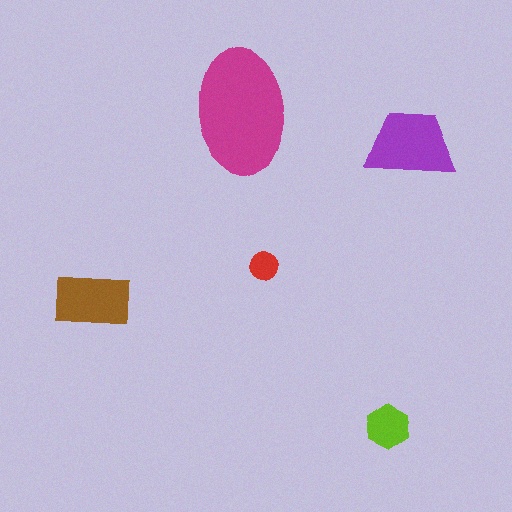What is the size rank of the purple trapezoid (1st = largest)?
2nd.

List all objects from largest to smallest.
The magenta ellipse, the purple trapezoid, the brown rectangle, the lime hexagon, the red circle.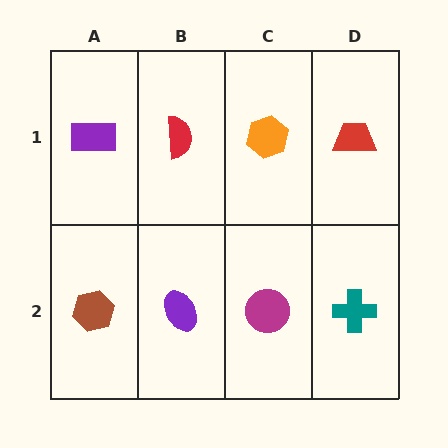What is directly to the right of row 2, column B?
A magenta circle.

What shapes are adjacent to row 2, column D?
A red trapezoid (row 1, column D), a magenta circle (row 2, column C).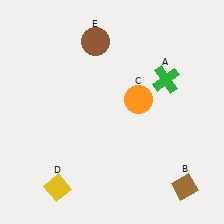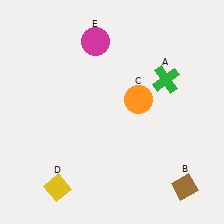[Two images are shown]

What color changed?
The circle (E) changed from brown in Image 1 to magenta in Image 2.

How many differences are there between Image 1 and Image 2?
There is 1 difference between the two images.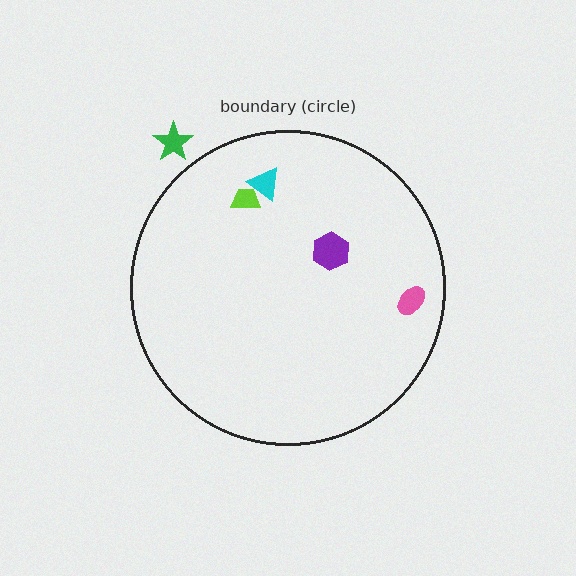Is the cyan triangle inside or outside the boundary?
Inside.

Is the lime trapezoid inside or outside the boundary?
Inside.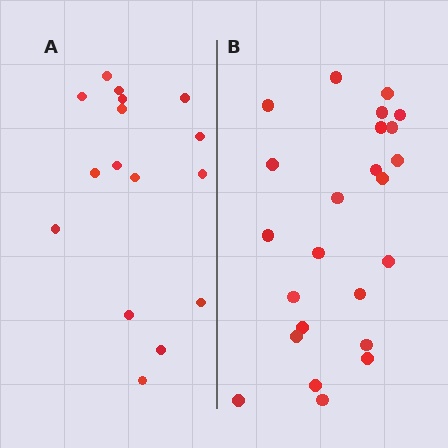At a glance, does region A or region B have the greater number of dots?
Region B (the right region) has more dots.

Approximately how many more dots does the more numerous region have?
Region B has roughly 8 or so more dots than region A.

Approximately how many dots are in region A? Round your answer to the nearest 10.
About 20 dots. (The exact count is 16, which rounds to 20.)